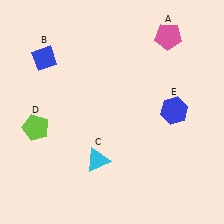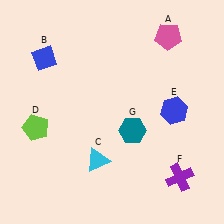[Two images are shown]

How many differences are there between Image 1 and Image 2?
There are 2 differences between the two images.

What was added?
A purple cross (F), a teal hexagon (G) were added in Image 2.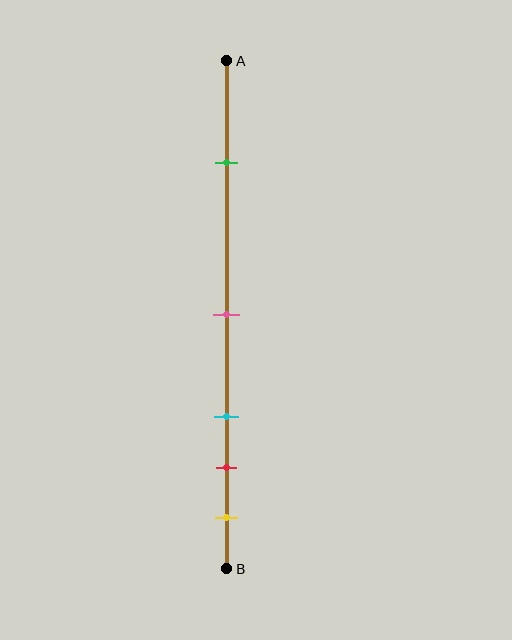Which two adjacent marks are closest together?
The red and yellow marks are the closest adjacent pair.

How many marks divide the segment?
There are 5 marks dividing the segment.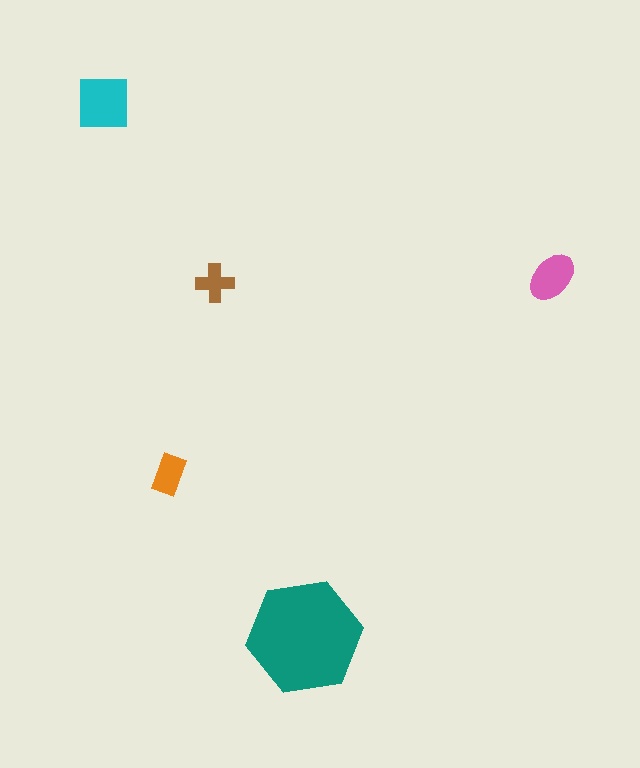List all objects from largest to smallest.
The teal hexagon, the cyan square, the pink ellipse, the orange rectangle, the brown cross.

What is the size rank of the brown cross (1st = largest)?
5th.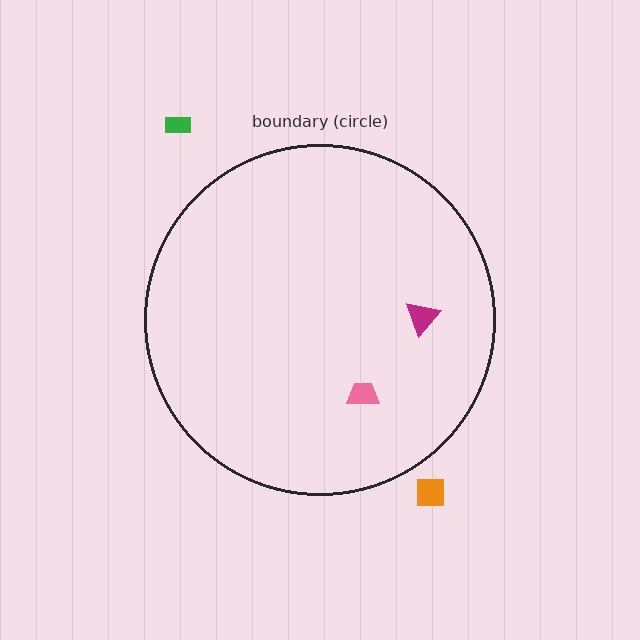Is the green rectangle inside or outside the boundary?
Outside.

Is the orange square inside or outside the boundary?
Outside.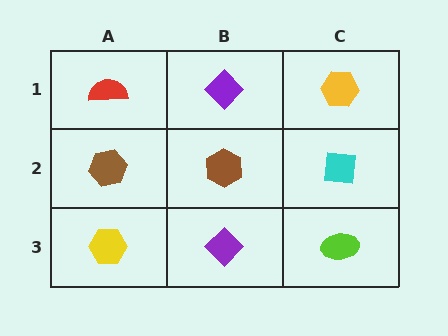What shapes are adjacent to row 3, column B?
A brown hexagon (row 2, column B), a yellow hexagon (row 3, column A), a lime ellipse (row 3, column C).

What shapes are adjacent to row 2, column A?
A red semicircle (row 1, column A), a yellow hexagon (row 3, column A), a brown hexagon (row 2, column B).